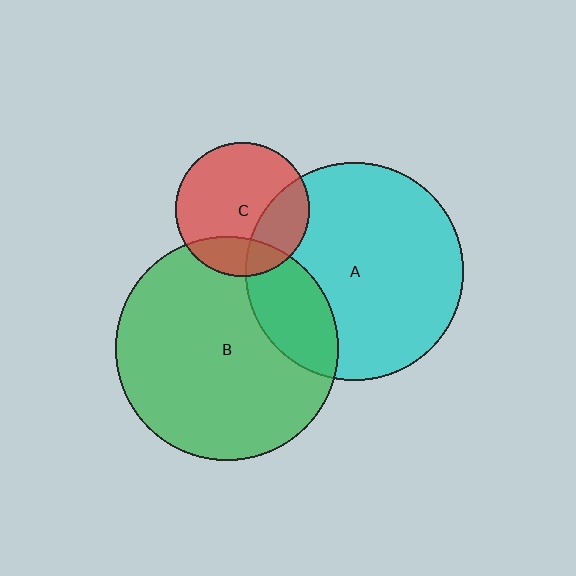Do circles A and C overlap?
Yes.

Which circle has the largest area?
Circle B (green).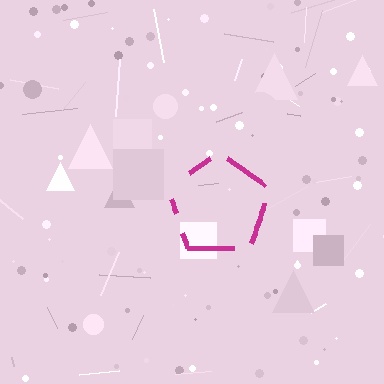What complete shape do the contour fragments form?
The contour fragments form a pentagon.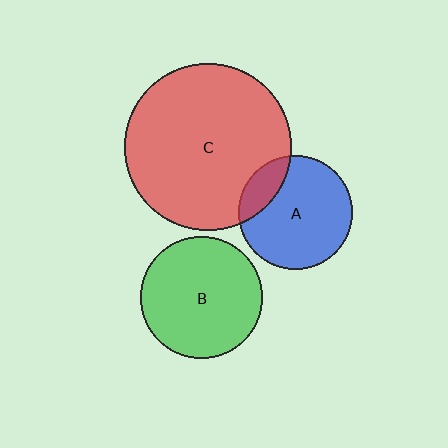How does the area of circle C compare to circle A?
Approximately 2.1 times.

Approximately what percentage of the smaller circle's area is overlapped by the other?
Approximately 15%.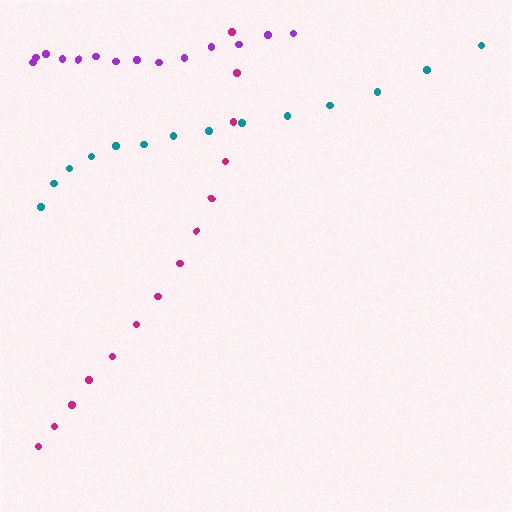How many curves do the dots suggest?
There are 3 distinct paths.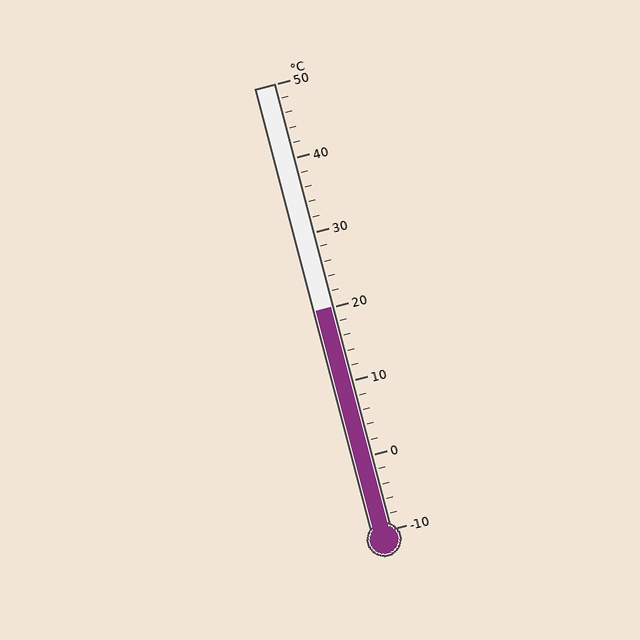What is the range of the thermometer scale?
The thermometer scale ranges from -10°C to 50°C.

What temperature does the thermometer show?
The thermometer shows approximately 20°C.